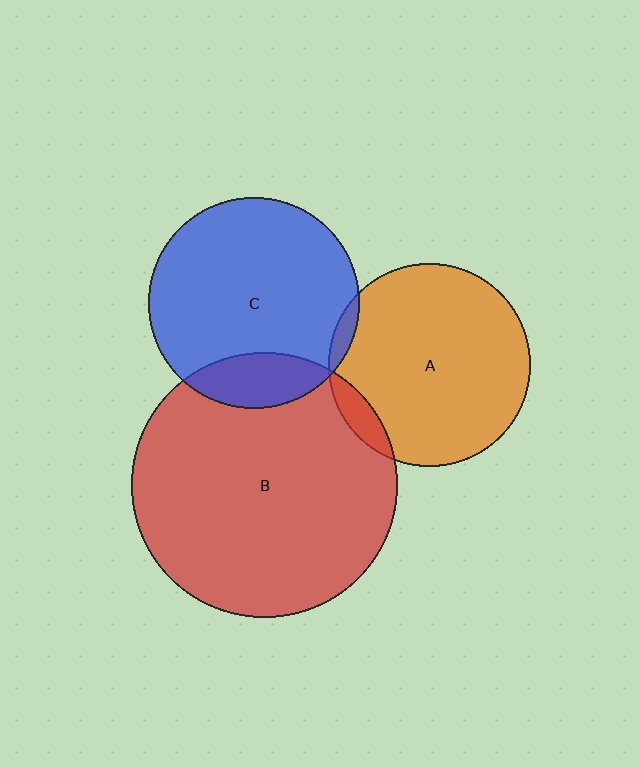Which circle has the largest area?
Circle B (red).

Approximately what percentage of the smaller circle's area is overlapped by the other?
Approximately 5%.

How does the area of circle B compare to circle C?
Approximately 1.6 times.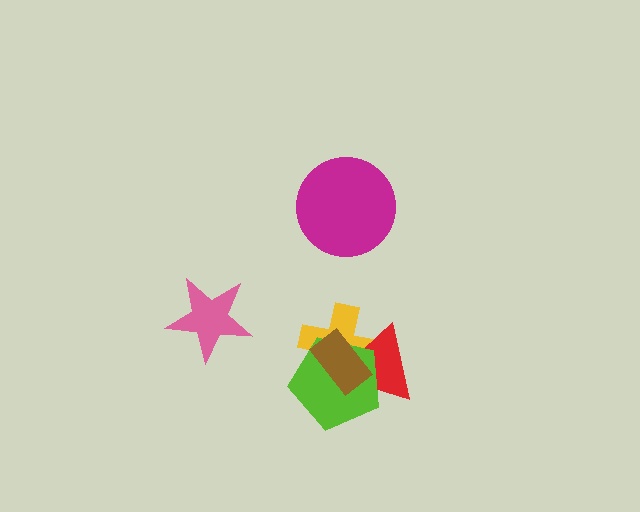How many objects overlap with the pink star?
0 objects overlap with the pink star.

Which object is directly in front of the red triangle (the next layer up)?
The lime pentagon is directly in front of the red triangle.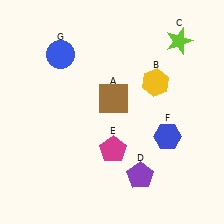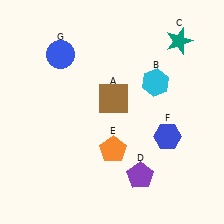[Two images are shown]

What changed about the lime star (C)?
In Image 1, C is lime. In Image 2, it changed to teal.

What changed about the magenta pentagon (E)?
In Image 1, E is magenta. In Image 2, it changed to orange.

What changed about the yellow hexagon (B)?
In Image 1, B is yellow. In Image 2, it changed to cyan.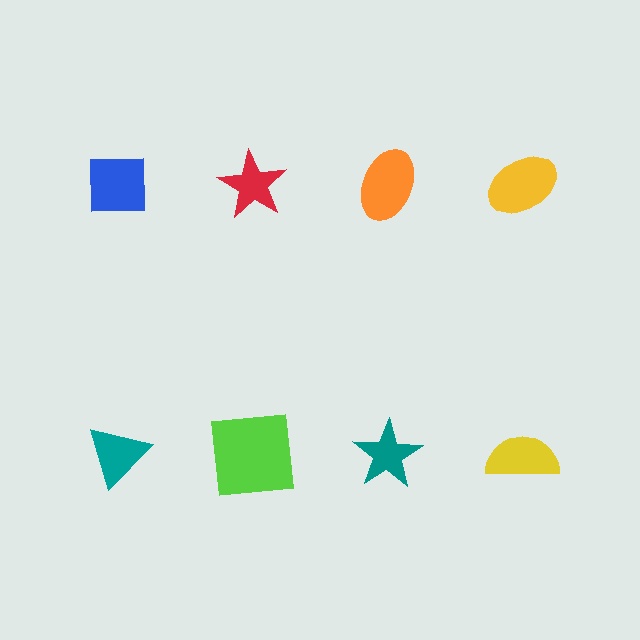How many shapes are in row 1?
4 shapes.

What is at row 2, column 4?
A yellow semicircle.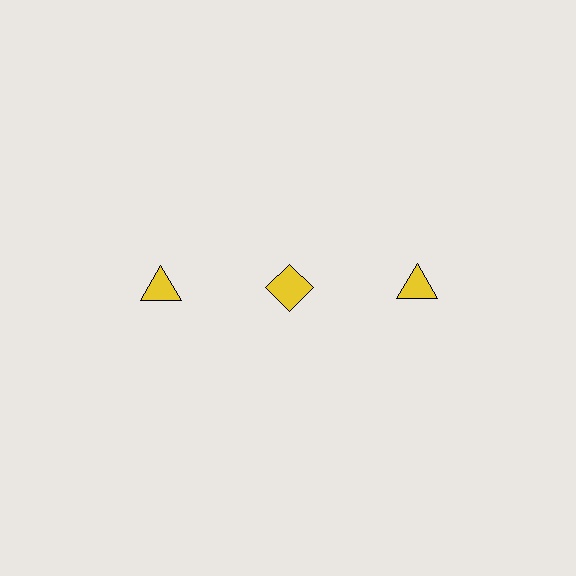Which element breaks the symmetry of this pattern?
The yellow diamond in the top row, second from left column breaks the symmetry. All other shapes are yellow triangles.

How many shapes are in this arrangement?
There are 3 shapes arranged in a grid pattern.